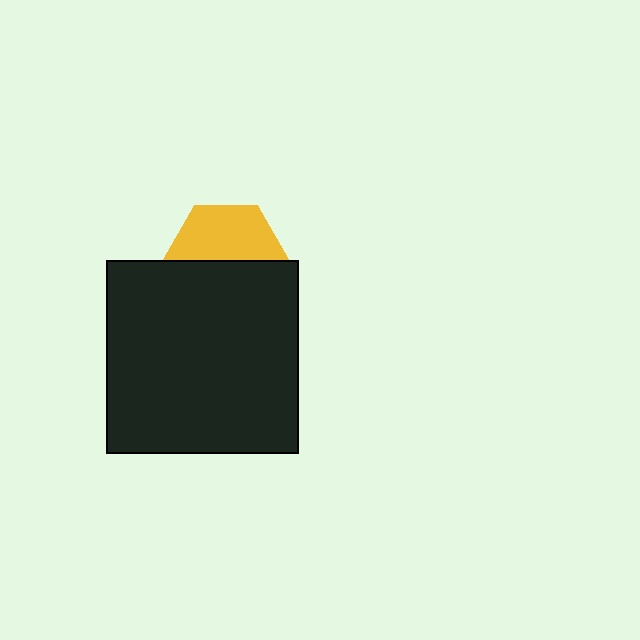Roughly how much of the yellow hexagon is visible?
About half of it is visible (roughly 50%).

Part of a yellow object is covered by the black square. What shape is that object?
It is a hexagon.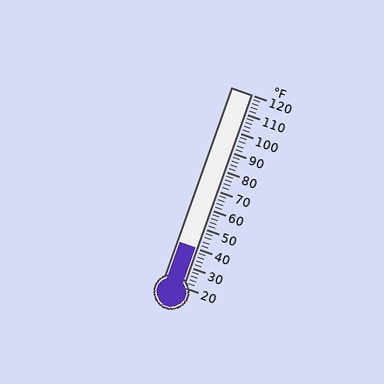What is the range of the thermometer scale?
The thermometer scale ranges from 20°F to 120°F.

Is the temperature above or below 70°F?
The temperature is below 70°F.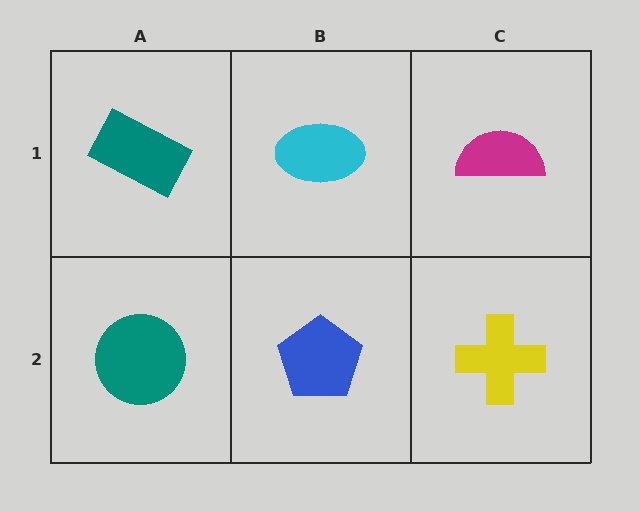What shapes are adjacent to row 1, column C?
A yellow cross (row 2, column C), a cyan ellipse (row 1, column B).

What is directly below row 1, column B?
A blue pentagon.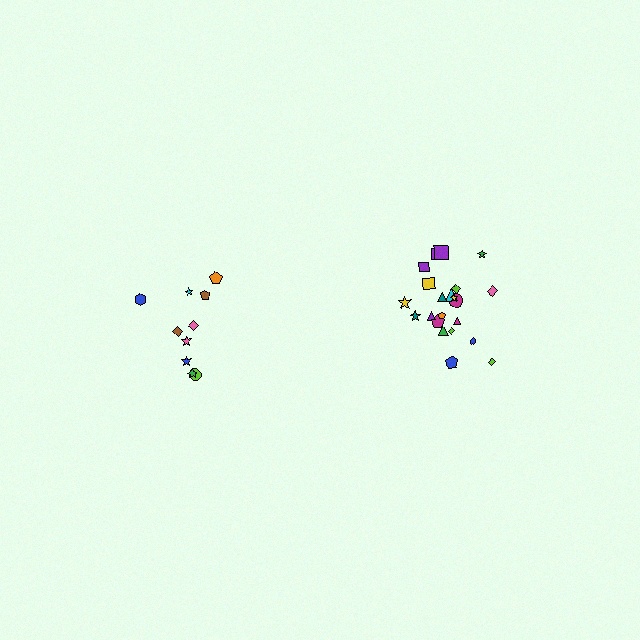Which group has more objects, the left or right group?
The right group.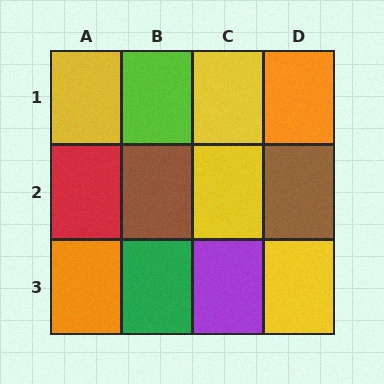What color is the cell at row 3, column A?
Orange.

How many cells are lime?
1 cell is lime.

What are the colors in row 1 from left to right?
Yellow, lime, yellow, orange.